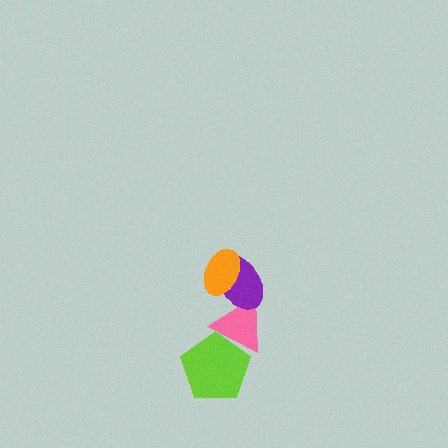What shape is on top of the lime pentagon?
The pink triangle is on top of the lime pentagon.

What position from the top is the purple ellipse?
The purple ellipse is 2nd from the top.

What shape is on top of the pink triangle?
The purple ellipse is on top of the pink triangle.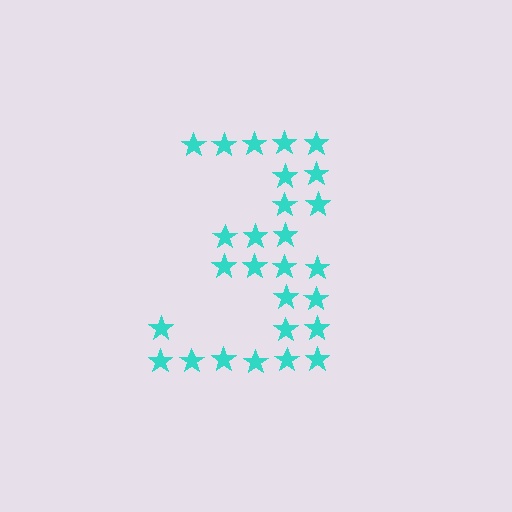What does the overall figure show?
The overall figure shows the digit 3.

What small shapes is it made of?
It is made of small stars.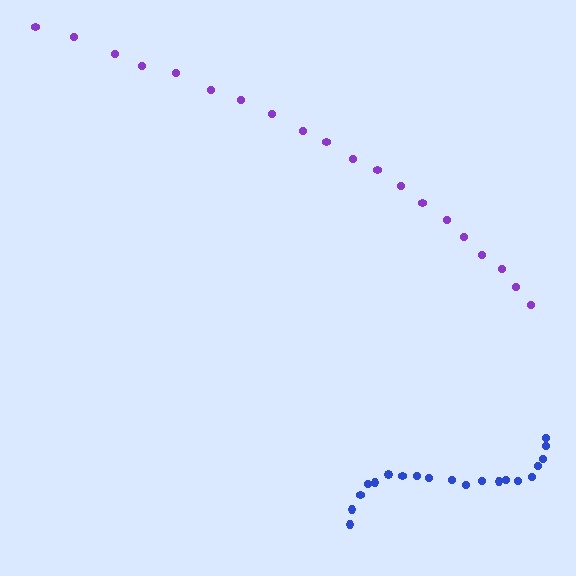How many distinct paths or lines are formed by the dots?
There are 2 distinct paths.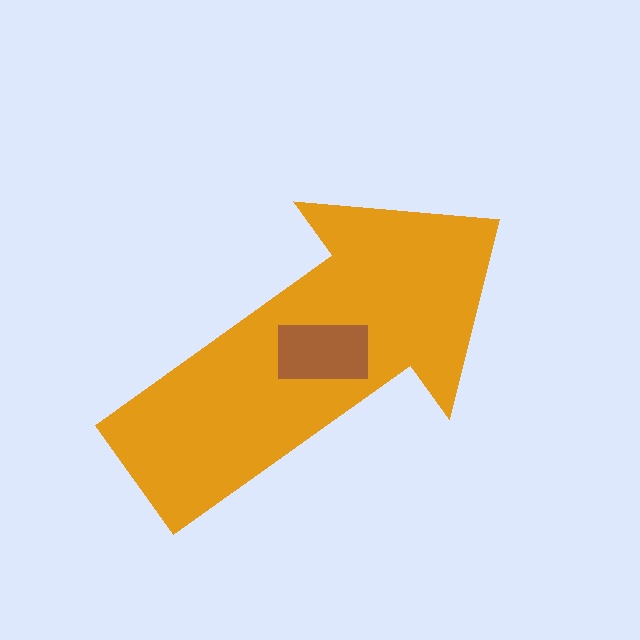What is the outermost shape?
The orange arrow.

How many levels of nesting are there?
2.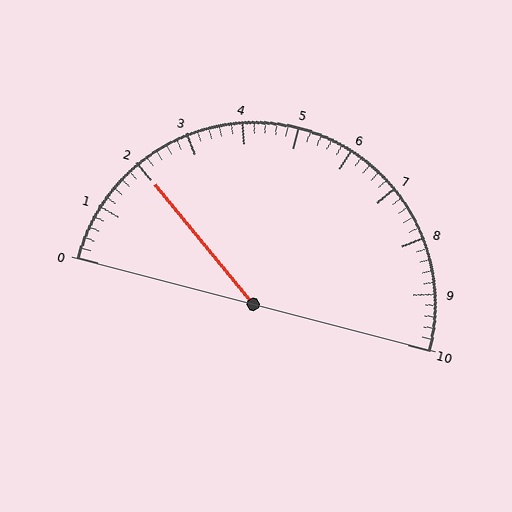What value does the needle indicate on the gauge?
The needle indicates approximately 2.0.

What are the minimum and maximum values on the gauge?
The gauge ranges from 0 to 10.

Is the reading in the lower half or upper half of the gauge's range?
The reading is in the lower half of the range (0 to 10).